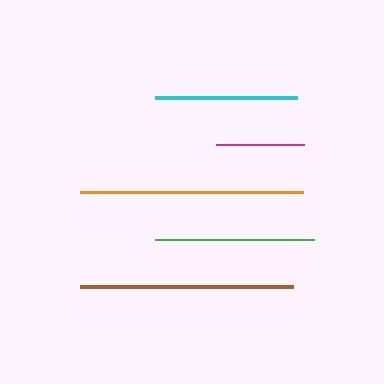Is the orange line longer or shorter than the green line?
The orange line is longer than the green line.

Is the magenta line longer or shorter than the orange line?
The orange line is longer than the magenta line.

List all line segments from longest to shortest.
From longest to shortest: orange, brown, green, cyan, magenta.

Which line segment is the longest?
The orange line is the longest at approximately 223 pixels.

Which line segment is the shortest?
The magenta line is the shortest at approximately 88 pixels.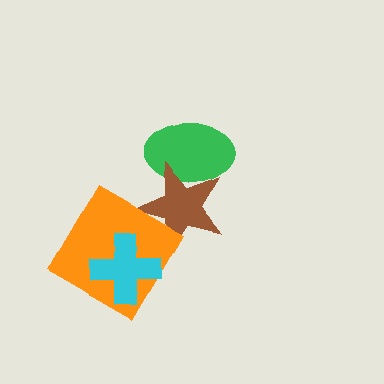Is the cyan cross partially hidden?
No, no other shape covers it.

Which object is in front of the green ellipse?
The brown star is in front of the green ellipse.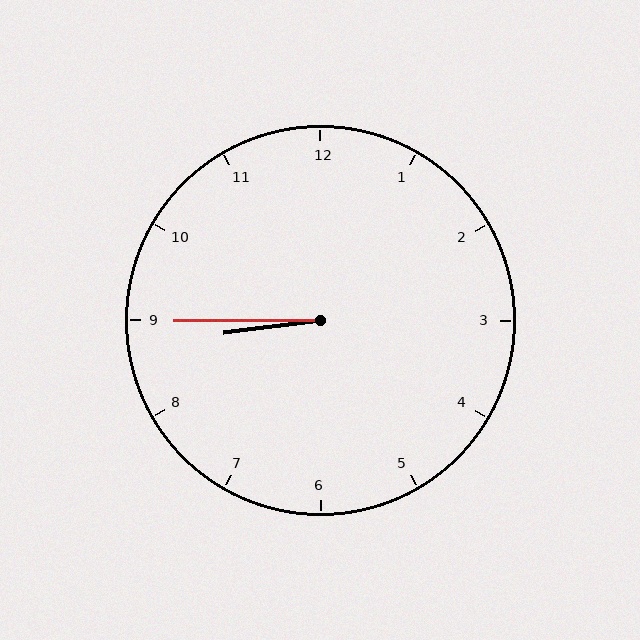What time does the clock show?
8:45.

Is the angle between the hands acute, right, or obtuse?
It is acute.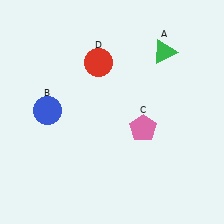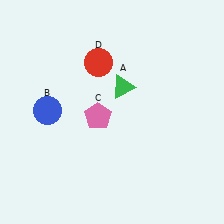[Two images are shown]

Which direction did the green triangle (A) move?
The green triangle (A) moved left.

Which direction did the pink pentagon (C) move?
The pink pentagon (C) moved left.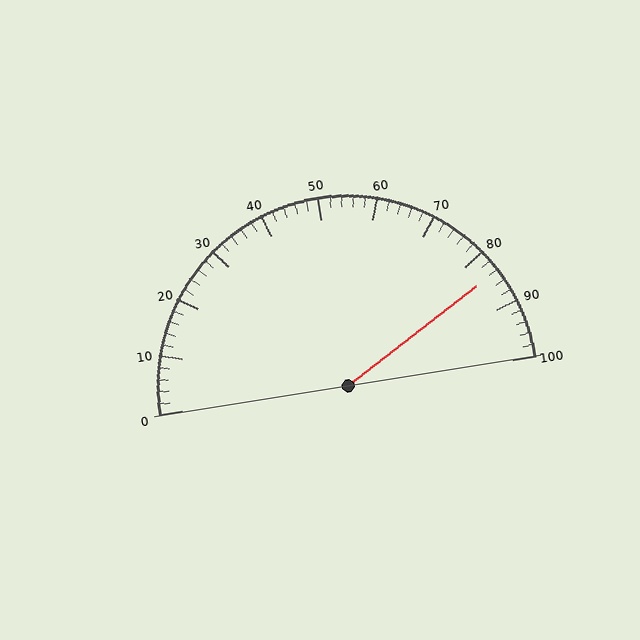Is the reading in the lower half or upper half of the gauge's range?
The reading is in the upper half of the range (0 to 100).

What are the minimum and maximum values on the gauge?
The gauge ranges from 0 to 100.